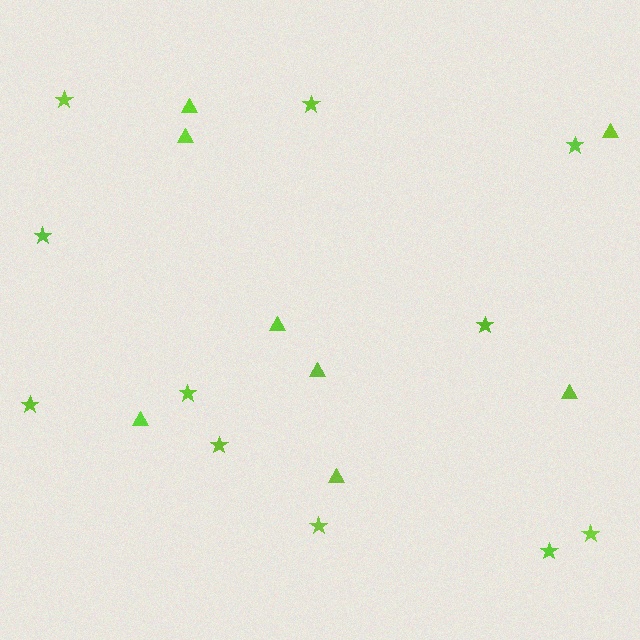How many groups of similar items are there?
There are 2 groups: one group of triangles (8) and one group of stars (11).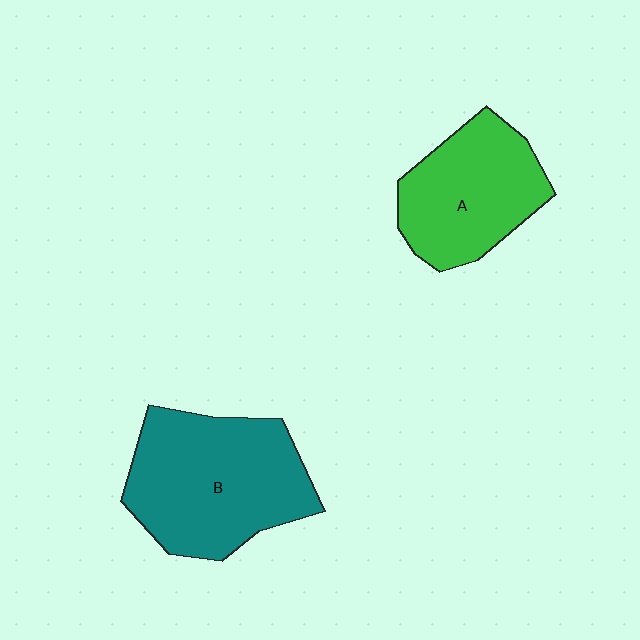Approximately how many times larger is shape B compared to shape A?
Approximately 1.4 times.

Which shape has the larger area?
Shape B (teal).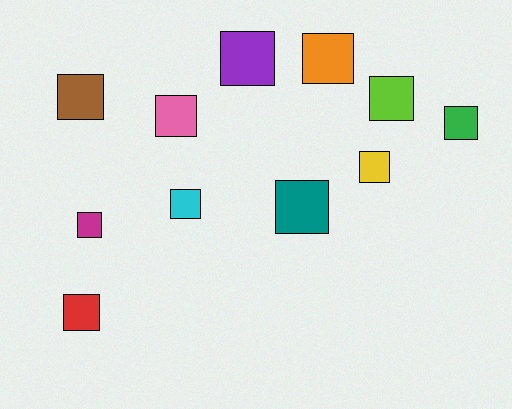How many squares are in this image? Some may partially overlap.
There are 11 squares.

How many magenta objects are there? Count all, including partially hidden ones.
There is 1 magenta object.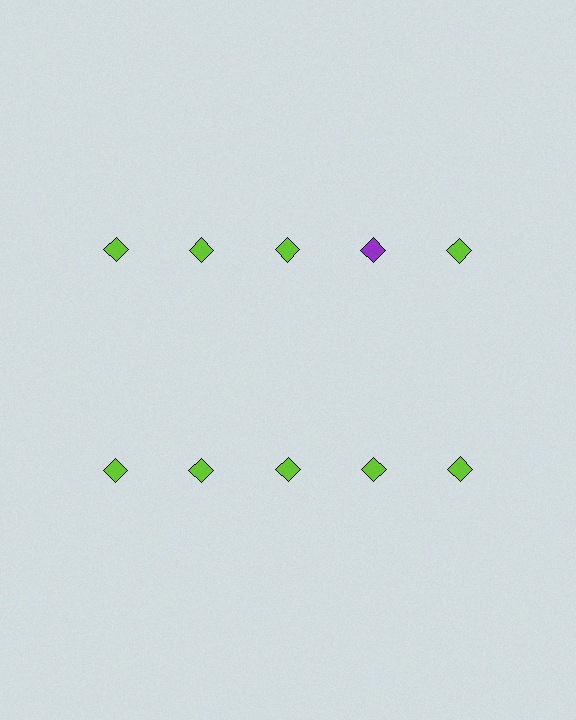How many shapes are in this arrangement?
There are 10 shapes arranged in a grid pattern.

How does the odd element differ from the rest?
It has a different color: purple instead of lime.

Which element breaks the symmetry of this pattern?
The purple diamond in the top row, second from right column breaks the symmetry. All other shapes are lime diamonds.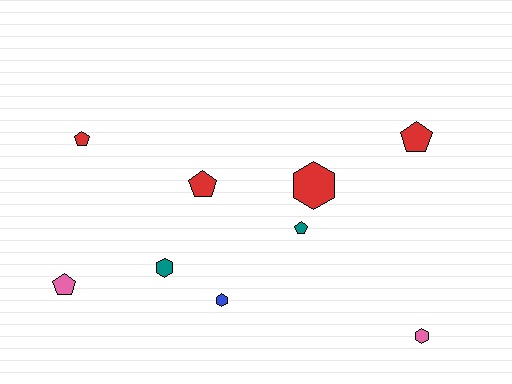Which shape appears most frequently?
Pentagon, with 5 objects.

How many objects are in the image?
There are 9 objects.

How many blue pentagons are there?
There are no blue pentagons.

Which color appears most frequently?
Red, with 4 objects.